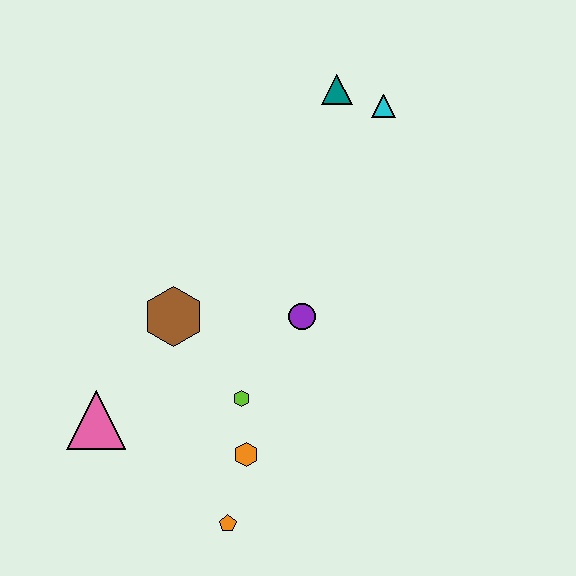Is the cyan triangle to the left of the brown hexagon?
No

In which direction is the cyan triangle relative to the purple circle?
The cyan triangle is above the purple circle.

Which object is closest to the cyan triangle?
The teal triangle is closest to the cyan triangle.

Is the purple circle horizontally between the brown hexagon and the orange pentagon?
No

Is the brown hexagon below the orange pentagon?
No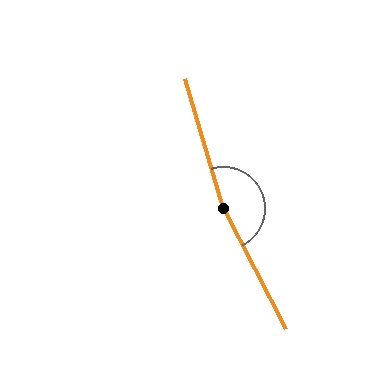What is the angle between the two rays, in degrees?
Approximately 169 degrees.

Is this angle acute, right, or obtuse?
It is obtuse.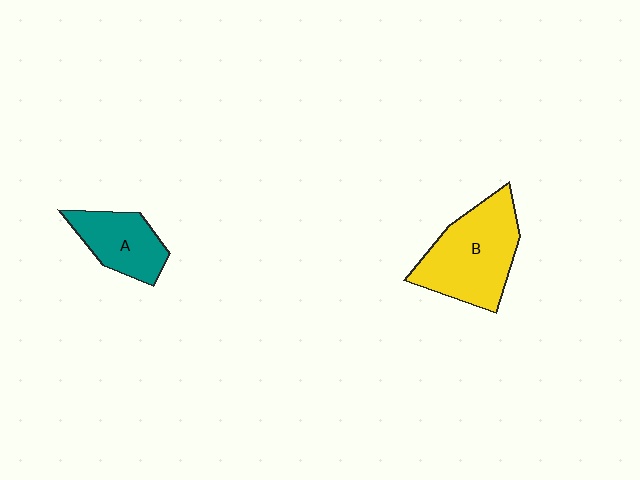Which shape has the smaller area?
Shape A (teal).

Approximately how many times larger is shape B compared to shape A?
Approximately 1.7 times.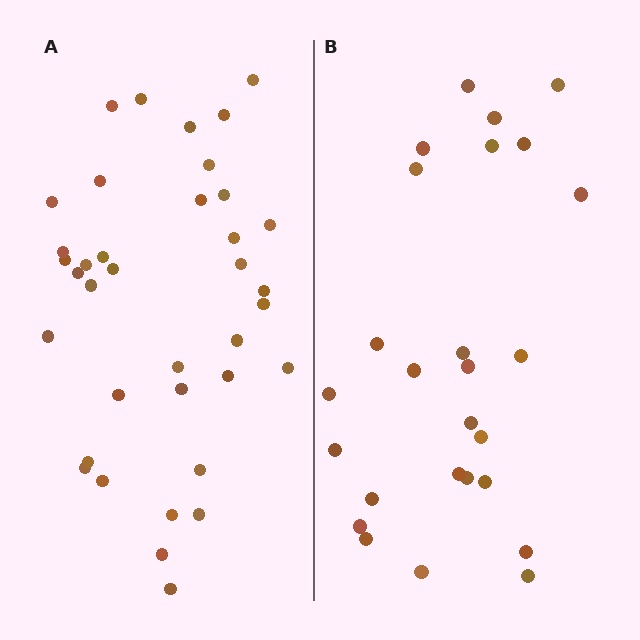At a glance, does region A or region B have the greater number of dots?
Region A (the left region) has more dots.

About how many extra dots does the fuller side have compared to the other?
Region A has roughly 12 or so more dots than region B.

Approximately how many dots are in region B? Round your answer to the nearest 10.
About 30 dots. (The exact count is 26, which rounds to 30.)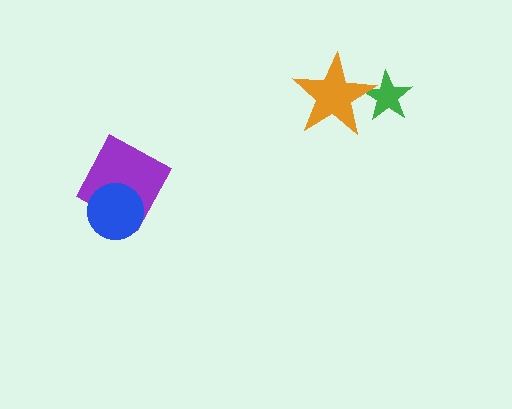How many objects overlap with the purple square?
1 object overlaps with the purple square.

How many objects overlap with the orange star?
1 object overlaps with the orange star.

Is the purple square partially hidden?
Yes, it is partially covered by another shape.